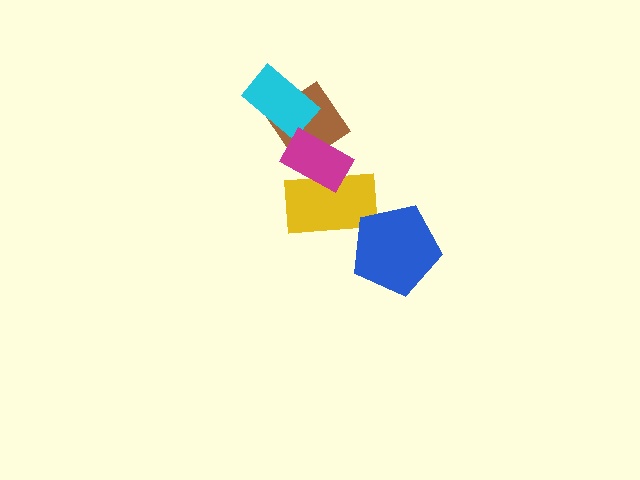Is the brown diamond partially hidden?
Yes, it is partially covered by another shape.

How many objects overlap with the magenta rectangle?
2 objects overlap with the magenta rectangle.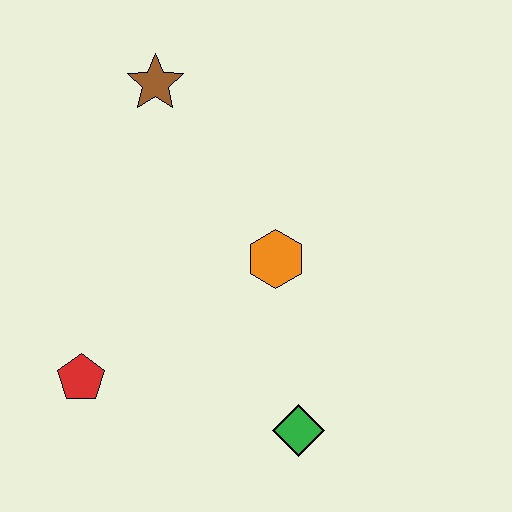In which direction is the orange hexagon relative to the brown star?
The orange hexagon is below the brown star.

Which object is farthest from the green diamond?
The brown star is farthest from the green diamond.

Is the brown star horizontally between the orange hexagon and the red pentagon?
Yes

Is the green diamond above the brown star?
No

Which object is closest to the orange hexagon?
The green diamond is closest to the orange hexagon.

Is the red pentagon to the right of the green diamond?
No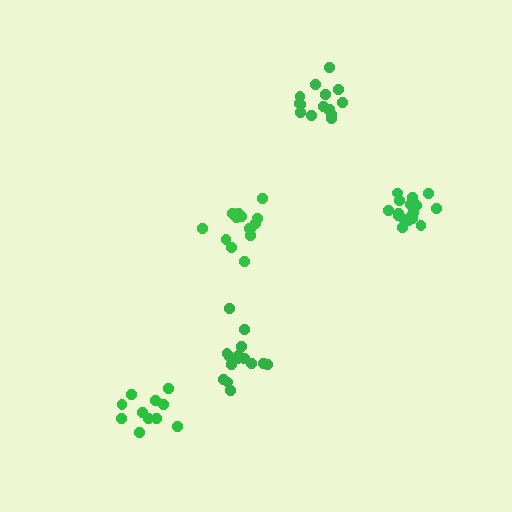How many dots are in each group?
Group 1: 14 dots, Group 2: 16 dots, Group 3: 17 dots, Group 4: 11 dots, Group 5: 15 dots (73 total).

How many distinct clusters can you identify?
There are 5 distinct clusters.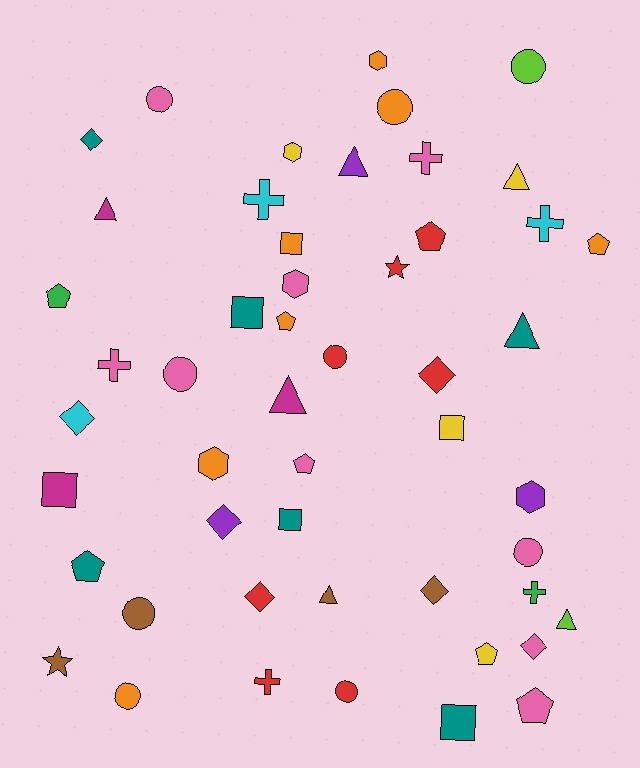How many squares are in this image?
There are 6 squares.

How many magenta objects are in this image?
There are 3 magenta objects.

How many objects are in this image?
There are 50 objects.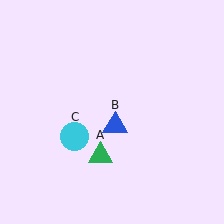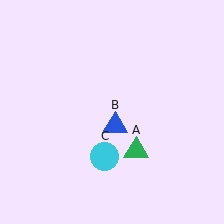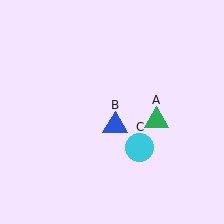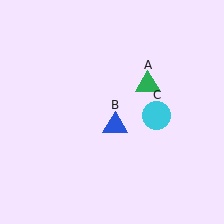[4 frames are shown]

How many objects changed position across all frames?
2 objects changed position: green triangle (object A), cyan circle (object C).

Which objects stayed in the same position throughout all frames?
Blue triangle (object B) remained stationary.